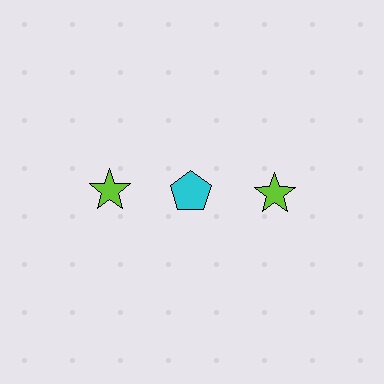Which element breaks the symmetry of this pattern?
The cyan pentagon in the top row, second from left column breaks the symmetry. All other shapes are lime stars.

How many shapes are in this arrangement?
There are 3 shapes arranged in a grid pattern.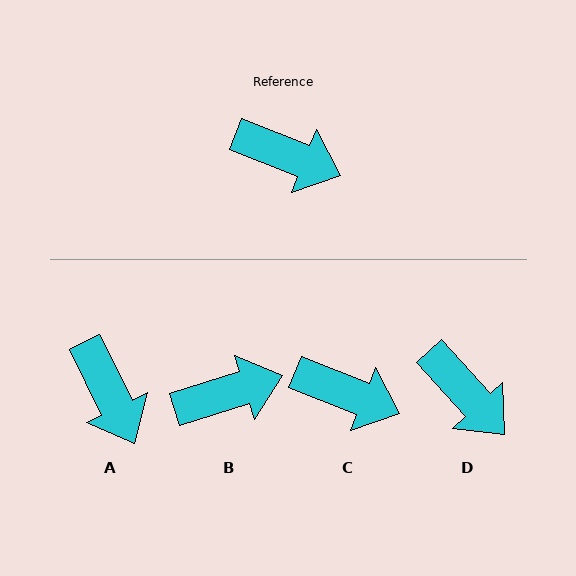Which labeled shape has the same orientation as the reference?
C.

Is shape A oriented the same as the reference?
No, it is off by about 42 degrees.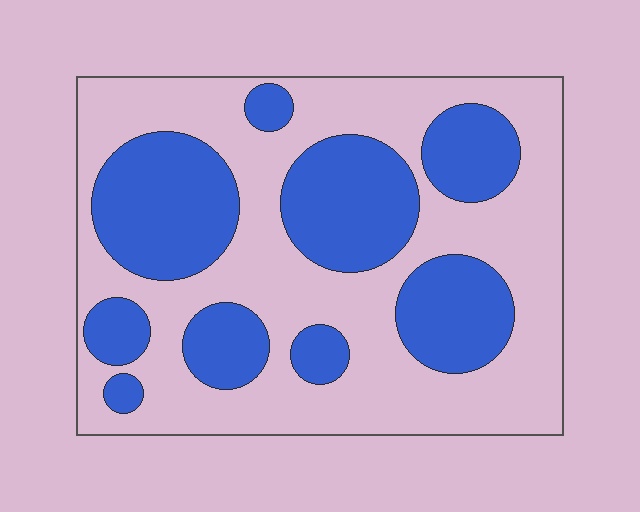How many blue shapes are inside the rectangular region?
9.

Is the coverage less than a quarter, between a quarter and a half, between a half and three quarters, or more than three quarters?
Between a quarter and a half.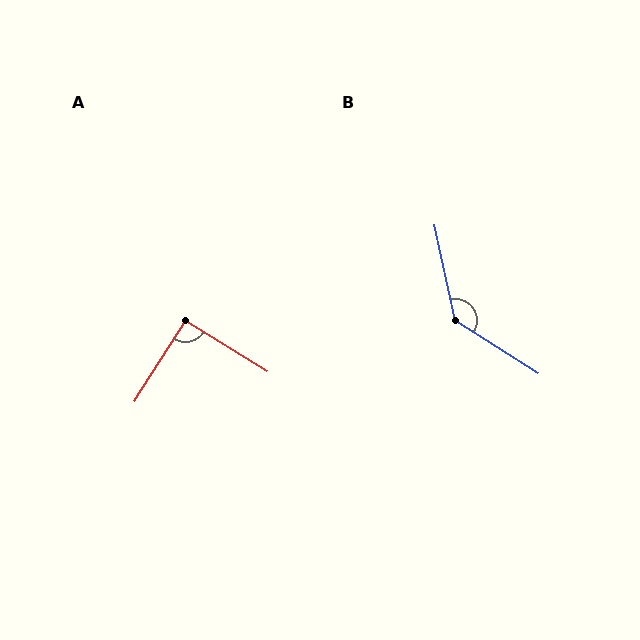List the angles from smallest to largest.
A (91°), B (135°).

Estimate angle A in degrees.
Approximately 91 degrees.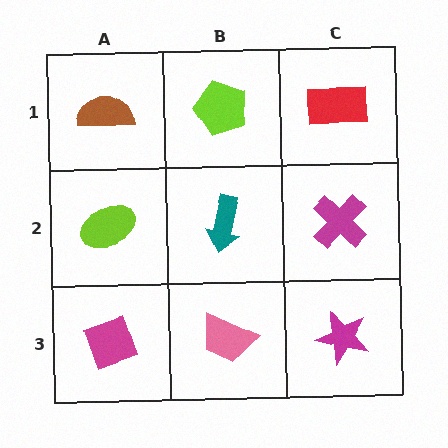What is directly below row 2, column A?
A magenta diamond.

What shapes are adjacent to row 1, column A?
A lime ellipse (row 2, column A), a lime pentagon (row 1, column B).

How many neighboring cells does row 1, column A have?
2.